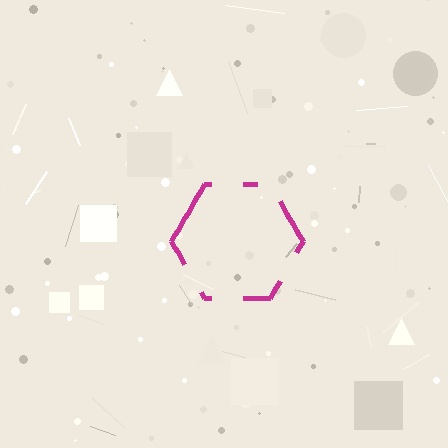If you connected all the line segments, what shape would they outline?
They would outline a hexagon.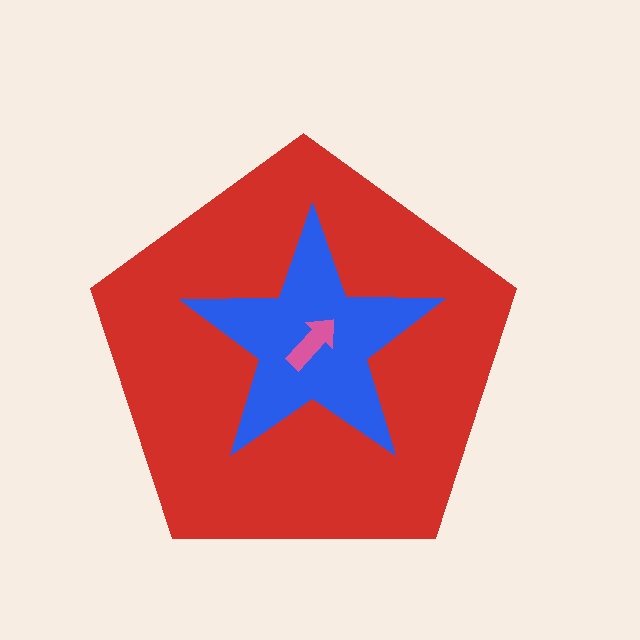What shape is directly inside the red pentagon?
The blue star.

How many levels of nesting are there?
3.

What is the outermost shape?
The red pentagon.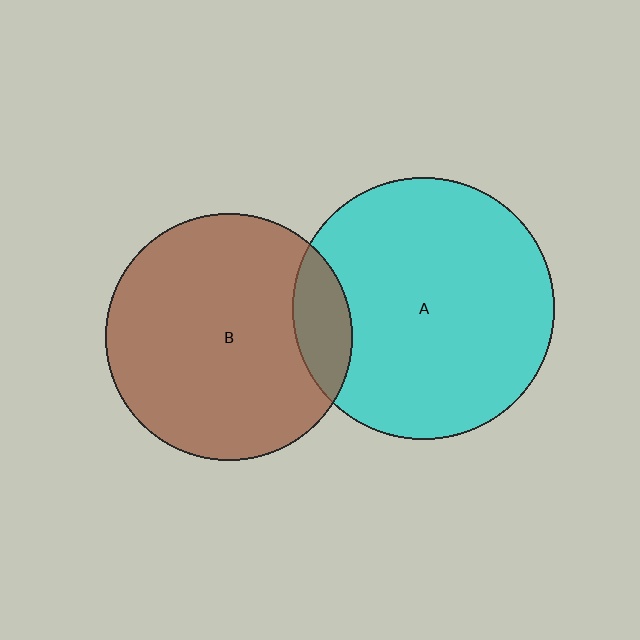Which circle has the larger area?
Circle A (cyan).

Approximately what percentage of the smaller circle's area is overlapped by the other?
Approximately 15%.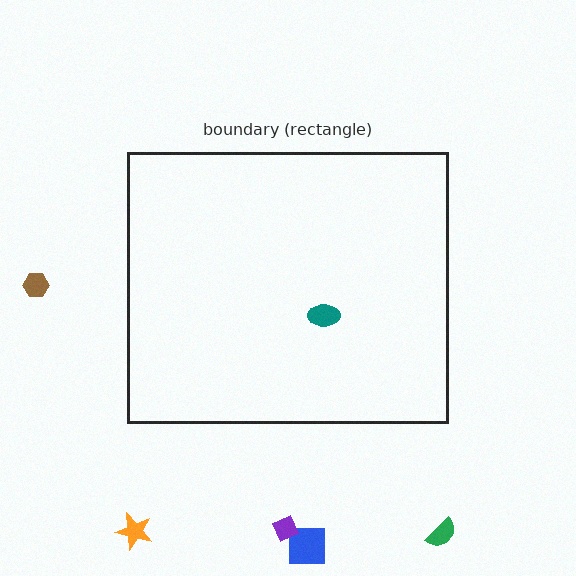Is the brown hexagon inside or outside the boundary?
Outside.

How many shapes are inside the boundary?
1 inside, 5 outside.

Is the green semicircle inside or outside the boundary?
Outside.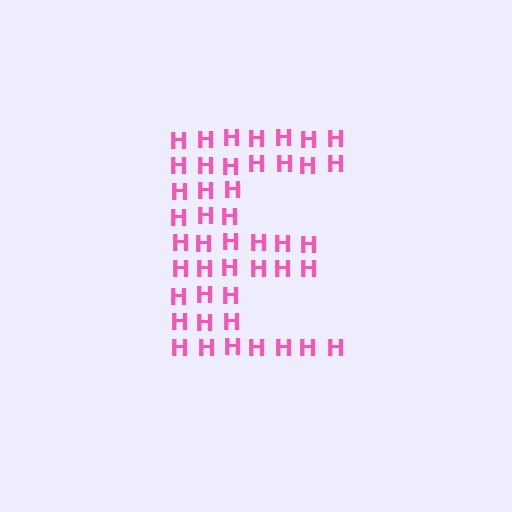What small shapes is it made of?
It is made of small letter H's.